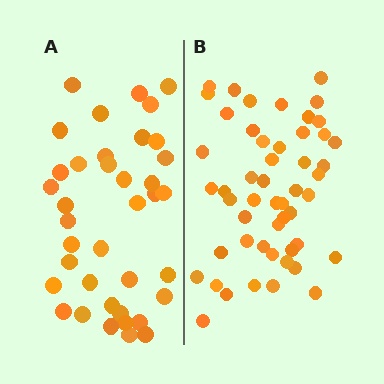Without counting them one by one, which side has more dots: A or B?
Region B (the right region) has more dots.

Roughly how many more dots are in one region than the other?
Region B has approximately 15 more dots than region A.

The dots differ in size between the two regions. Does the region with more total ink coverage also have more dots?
No. Region A has more total ink coverage because its dots are larger, but region B actually contains more individual dots. Total area can be misleading — the number of items is what matters here.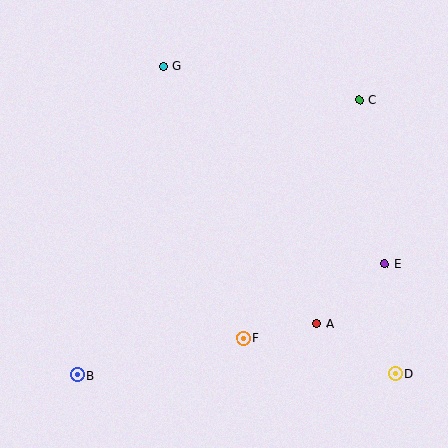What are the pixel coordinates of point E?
Point E is at (385, 264).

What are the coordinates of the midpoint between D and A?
The midpoint between D and A is at (356, 349).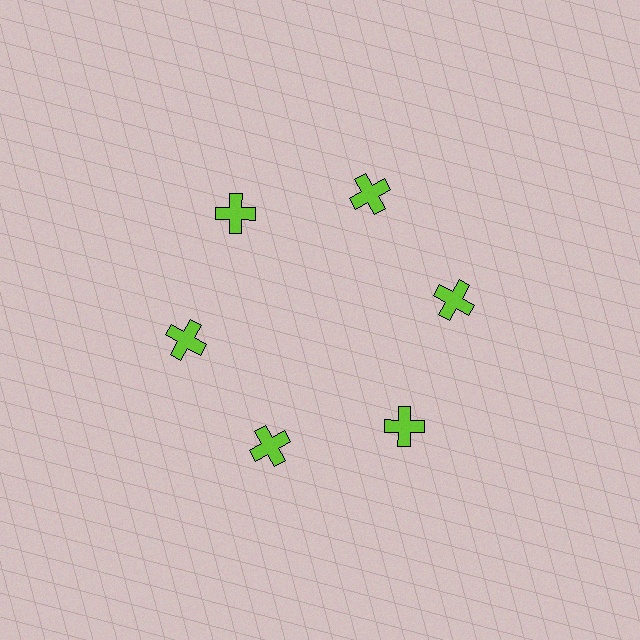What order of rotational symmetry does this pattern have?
This pattern has 6-fold rotational symmetry.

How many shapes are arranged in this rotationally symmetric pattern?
There are 6 shapes, arranged in 6 groups of 1.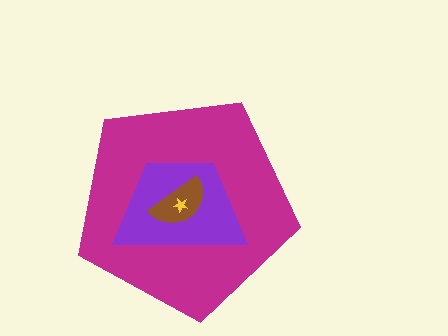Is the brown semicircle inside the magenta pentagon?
Yes.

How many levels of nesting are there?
4.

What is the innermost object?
The yellow star.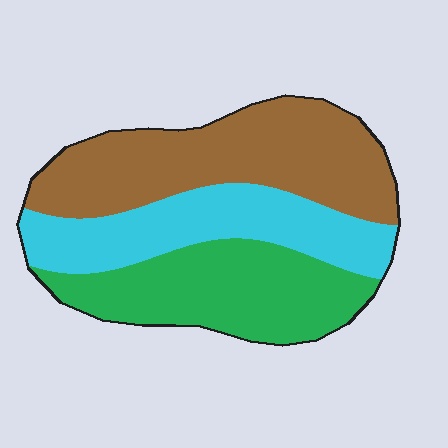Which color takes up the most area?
Brown, at roughly 40%.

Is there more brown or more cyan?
Brown.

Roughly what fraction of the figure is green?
Green covers around 30% of the figure.